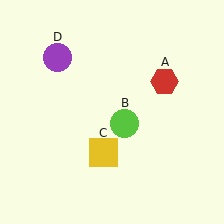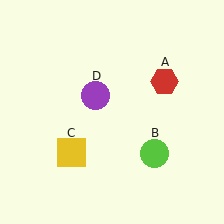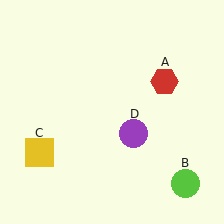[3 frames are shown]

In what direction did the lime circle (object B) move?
The lime circle (object B) moved down and to the right.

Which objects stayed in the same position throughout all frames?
Red hexagon (object A) remained stationary.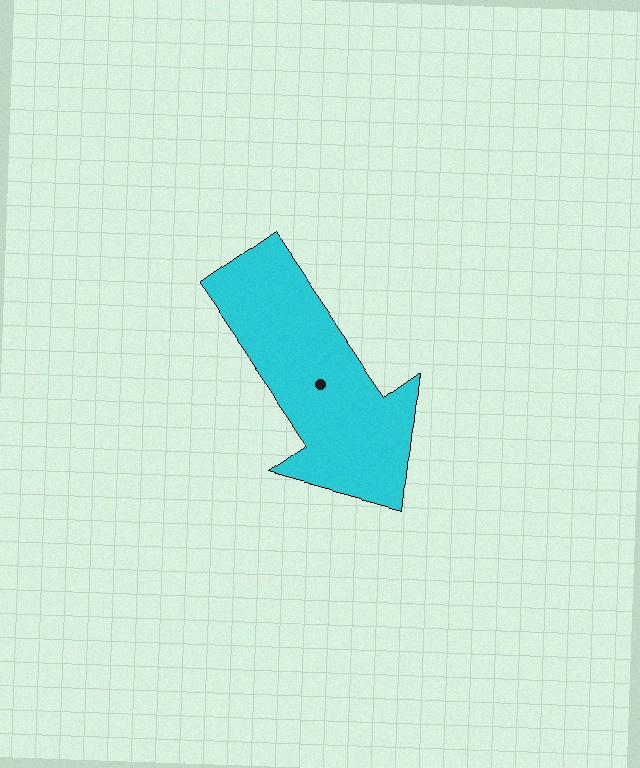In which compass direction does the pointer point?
Southeast.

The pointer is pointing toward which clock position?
Roughly 5 o'clock.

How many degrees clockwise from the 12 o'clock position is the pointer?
Approximately 145 degrees.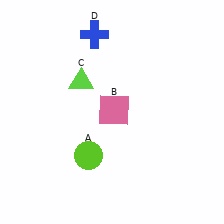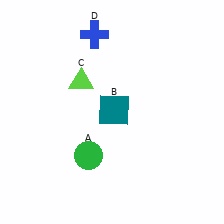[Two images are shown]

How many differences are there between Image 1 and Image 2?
There are 2 differences between the two images.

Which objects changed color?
A changed from lime to green. B changed from pink to teal.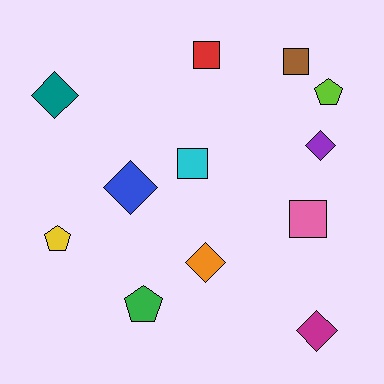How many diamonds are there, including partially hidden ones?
There are 5 diamonds.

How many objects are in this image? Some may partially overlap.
There are 12 objects.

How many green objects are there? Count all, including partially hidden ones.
There is 1 green object.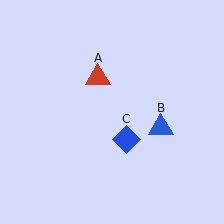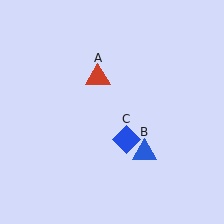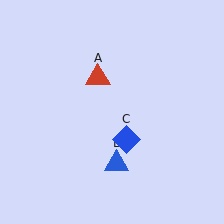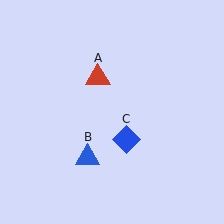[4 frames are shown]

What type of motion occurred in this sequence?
The blue triangle (object B) rotated clockwise around the center of the scene.